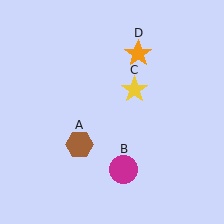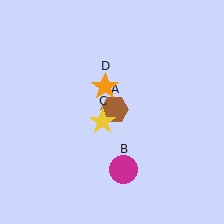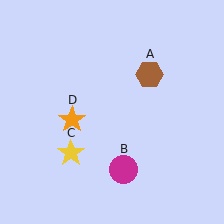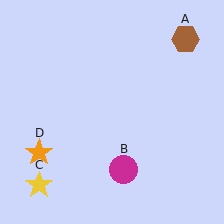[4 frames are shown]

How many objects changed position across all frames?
3 objects changed position: brown hexagon (object A), yellow star (object C), orange star (object D).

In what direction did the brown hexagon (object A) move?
The brown hexagon (object A) moved up and to the right.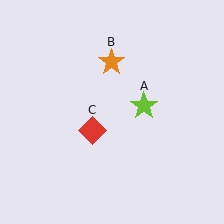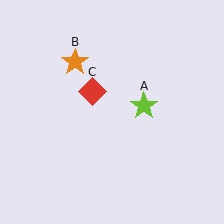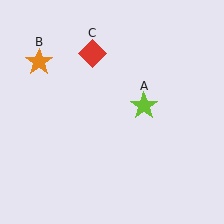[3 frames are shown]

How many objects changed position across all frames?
2 objects changed position: orange star (object B), red diamond (object C).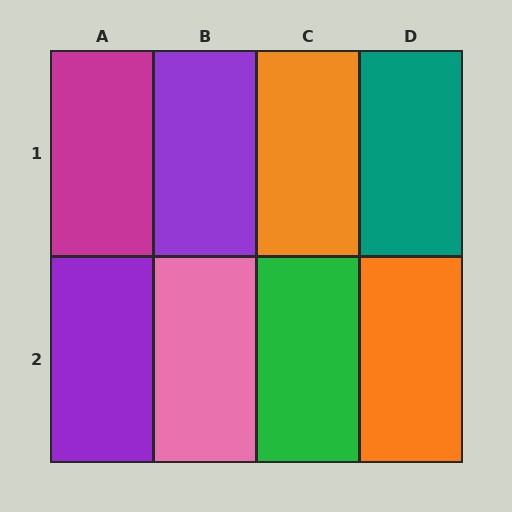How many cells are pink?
1 cell is pink.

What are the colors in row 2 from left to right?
Purple, pink, green, orange.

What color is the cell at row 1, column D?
Teal.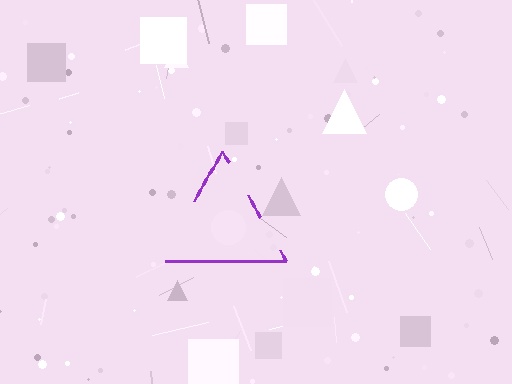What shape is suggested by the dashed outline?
The dashed outline suggests a triangle.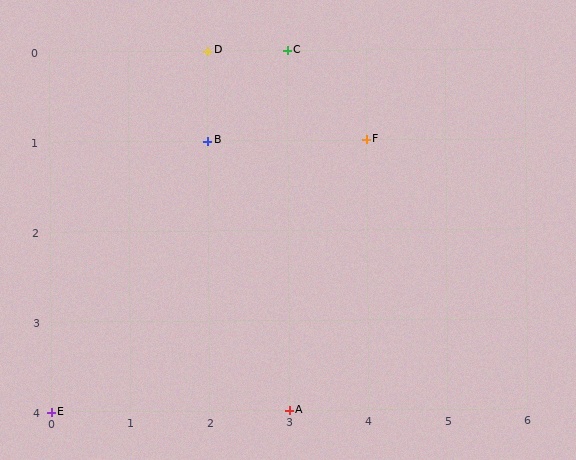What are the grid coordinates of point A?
Point A is at grid coordinates (3, 4).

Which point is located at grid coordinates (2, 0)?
Point D is at (2, 0).